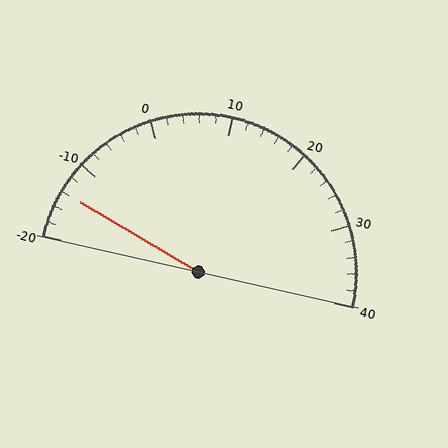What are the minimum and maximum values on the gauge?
The gauge ranges from -20 to 40.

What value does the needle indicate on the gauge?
The needle indicates approximately -14.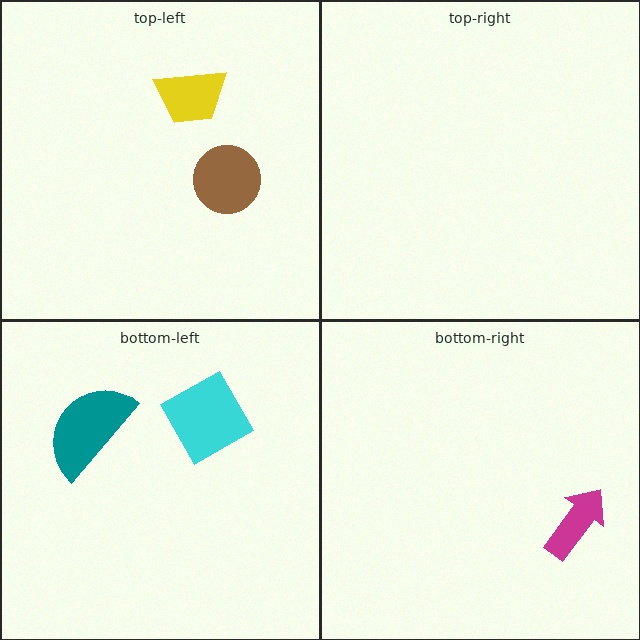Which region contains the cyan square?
The bottom-left region.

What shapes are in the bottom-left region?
The cyan square, the teal semicircle.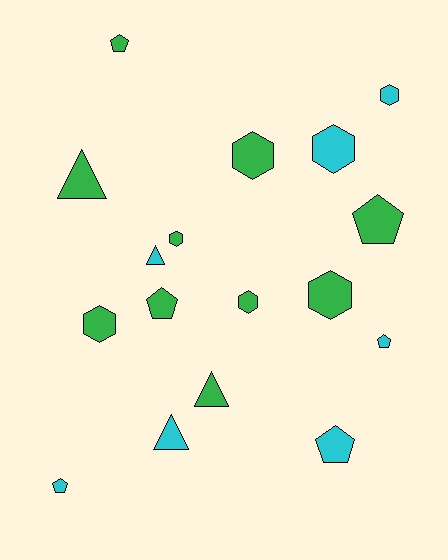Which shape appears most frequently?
Hexagon, with 7 objects.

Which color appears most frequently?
Green, with 10 objects.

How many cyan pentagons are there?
There are 3 cyan pentagons.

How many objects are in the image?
There are 17 objects.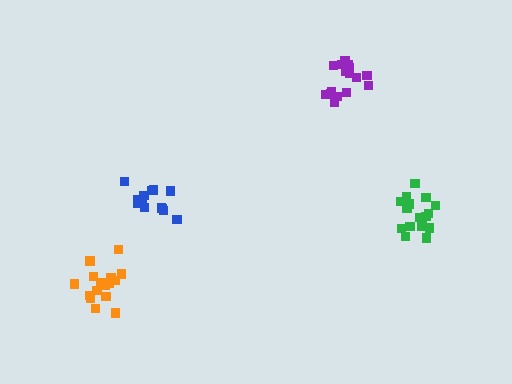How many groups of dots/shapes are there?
There are 4 groups.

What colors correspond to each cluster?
The clusters are colored: orange, blue, purple, green.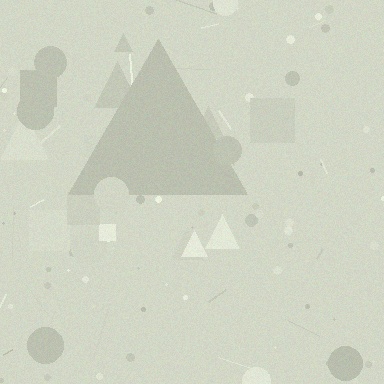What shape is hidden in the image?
A triangle is hidden in the image.